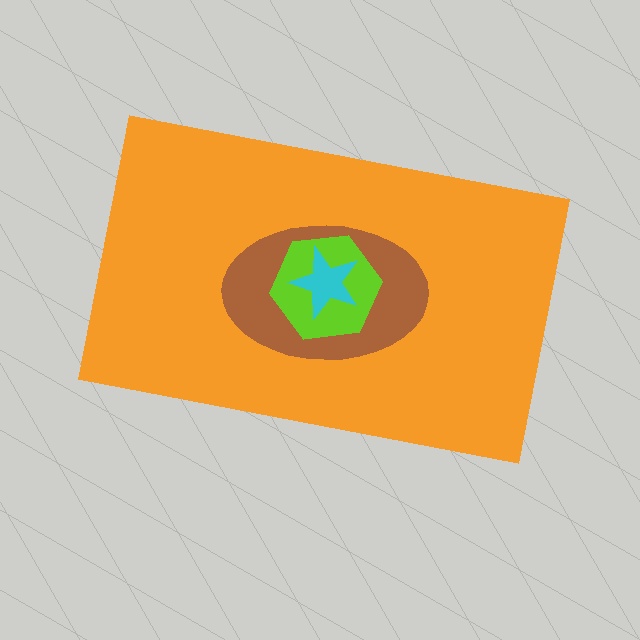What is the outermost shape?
The orange rectangle.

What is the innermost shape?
The cyan star.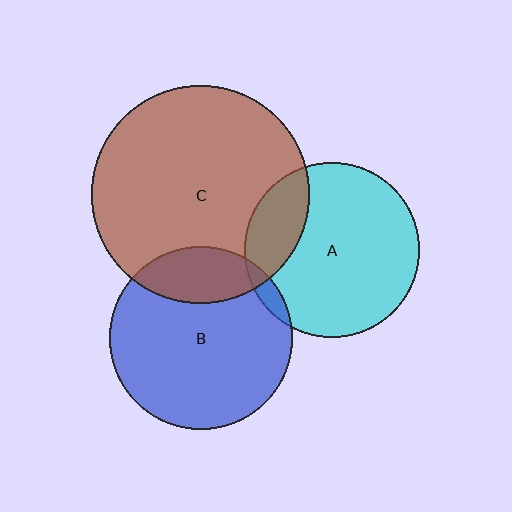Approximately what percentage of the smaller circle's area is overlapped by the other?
Approximately 20%.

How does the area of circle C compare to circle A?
Approximately 1.5 times.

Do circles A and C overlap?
Yes.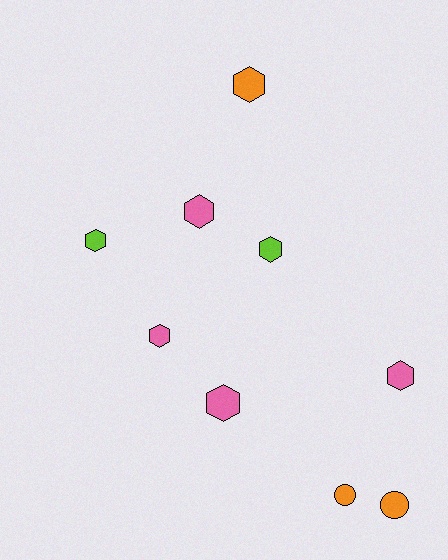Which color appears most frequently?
Pink, with 4 objects.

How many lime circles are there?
There are no lime circles.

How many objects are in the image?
There are 9 objects.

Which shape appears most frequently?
Hexagon, with 7 objects.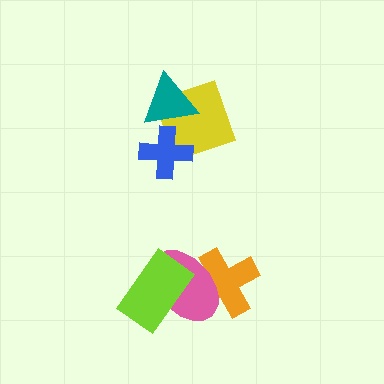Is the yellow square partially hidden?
Yes, it is partially covered by another shape.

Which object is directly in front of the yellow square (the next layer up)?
The blue cross is directly in front of the yellow square.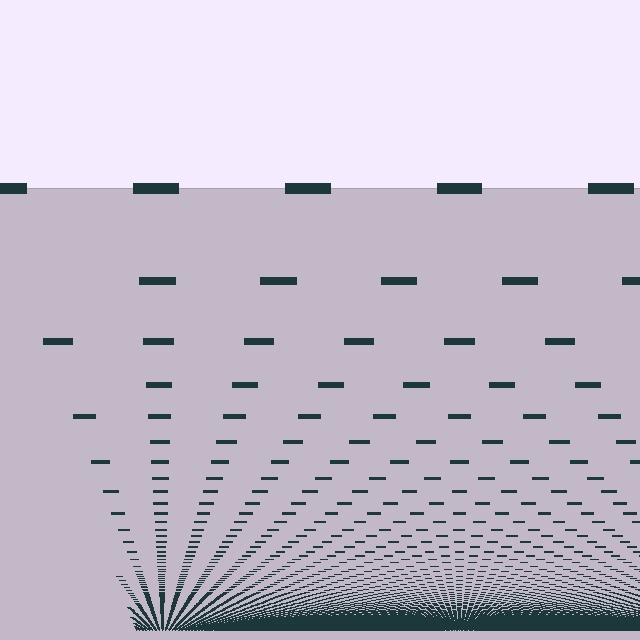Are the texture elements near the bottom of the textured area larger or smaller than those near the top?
Smaller. The gradient is inverted — elements near the bottom are smaller and denser.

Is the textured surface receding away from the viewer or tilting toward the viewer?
The surface appears to tilt toward the viewer. Texture elements get larger and sparser toward the top.